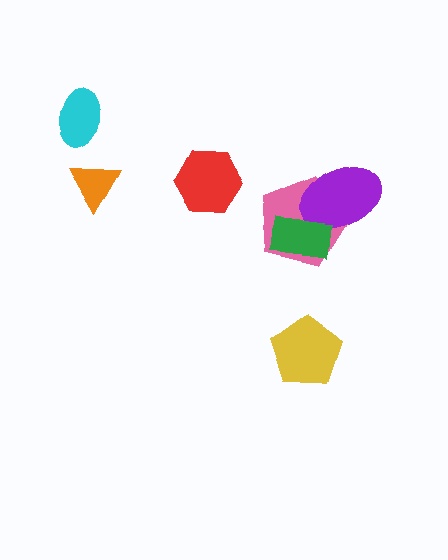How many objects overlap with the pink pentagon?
2 objects overlap with the pink pentagon.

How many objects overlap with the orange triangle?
0 objects overlap with the orange triangle.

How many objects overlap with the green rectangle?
2 objects overlap with the green rectangle.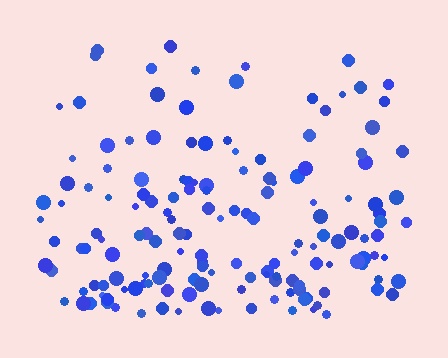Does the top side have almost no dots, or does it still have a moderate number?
Still a moderate number, just noticeably fewer than the bottom.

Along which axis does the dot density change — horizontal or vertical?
Vertical.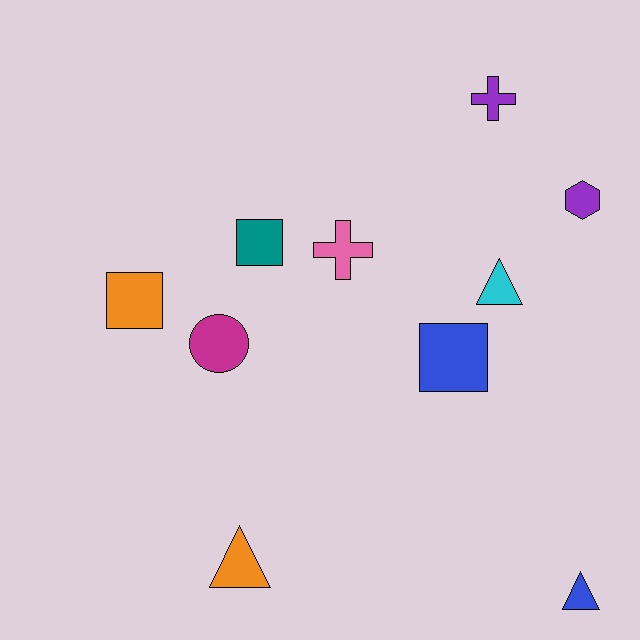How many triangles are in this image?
There are 3 triangles.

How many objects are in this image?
There are 10 objects.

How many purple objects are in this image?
There are 2 purple objects.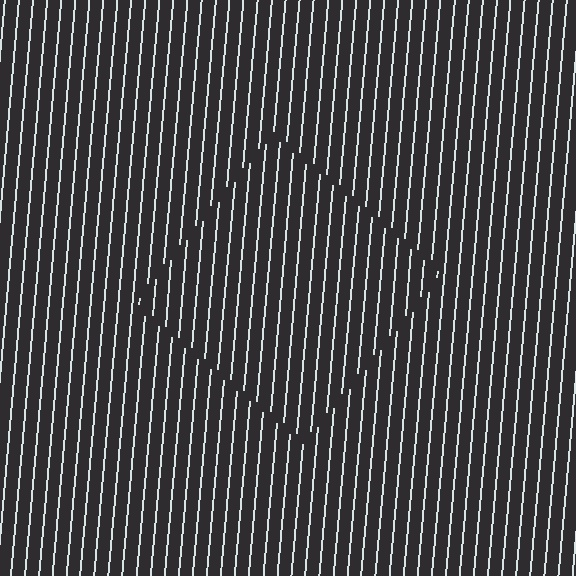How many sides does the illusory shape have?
4 sides — the line-ends trace a square.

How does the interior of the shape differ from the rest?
The interior of the shape contains the same grating, shifted by half a period — the contour is defined by the phase discontinuity where line-ends from the inner and outer gratings abut.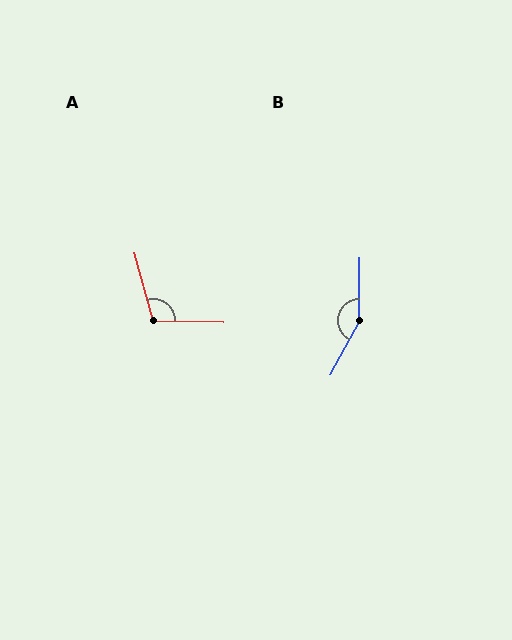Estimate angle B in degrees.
Approximately 152 degrees.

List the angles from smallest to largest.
A (106°), B (152°).